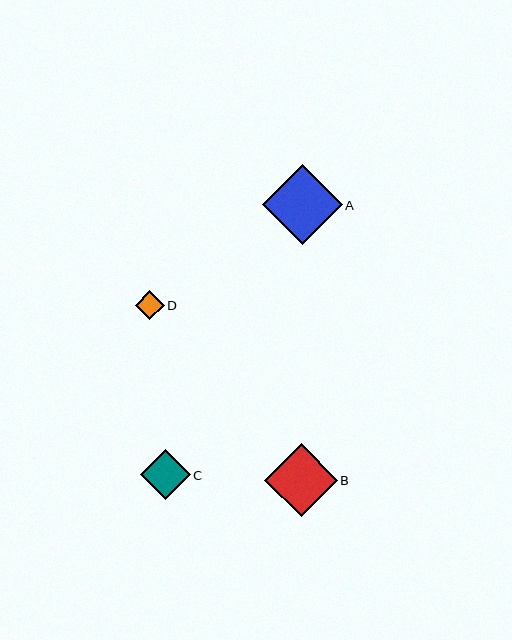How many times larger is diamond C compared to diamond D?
Diamond C is approximately 1.7 times the size of diamond D.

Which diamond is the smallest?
Diamond D is the smallest with a size of approximately 29 pixels.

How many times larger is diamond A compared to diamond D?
Diamond A is approximately 2.8 times the size of diamond D.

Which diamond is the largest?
Diamond A is the largest with a size of approximately 80 pixels.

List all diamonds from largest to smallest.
From largest to smallest: A, B, C, D.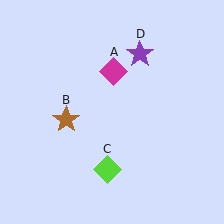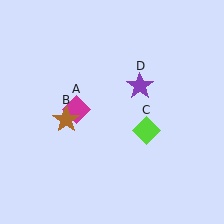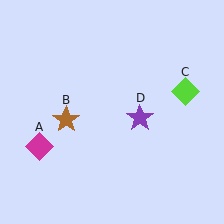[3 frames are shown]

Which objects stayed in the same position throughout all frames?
Brown star (object B) remained stationary.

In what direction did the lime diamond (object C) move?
The lime diamond (object C) moved up and to the right.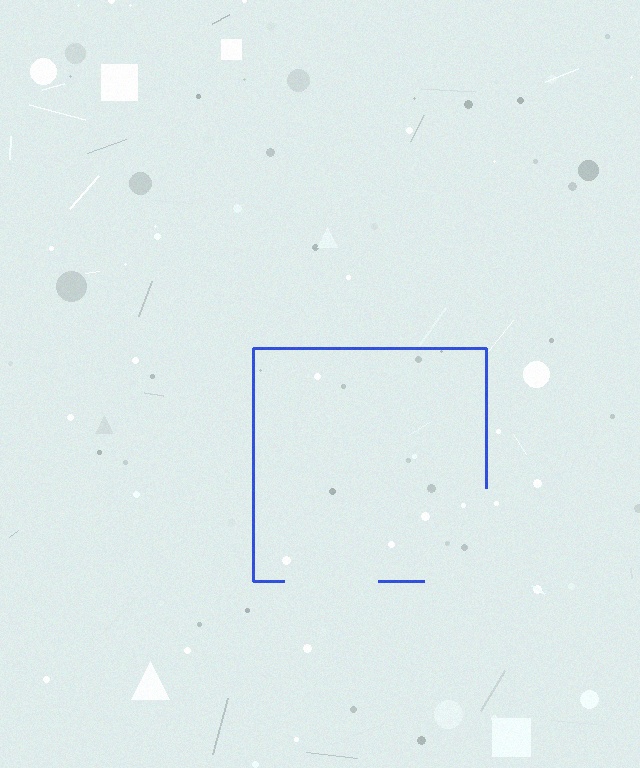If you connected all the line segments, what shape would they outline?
They would outline a square.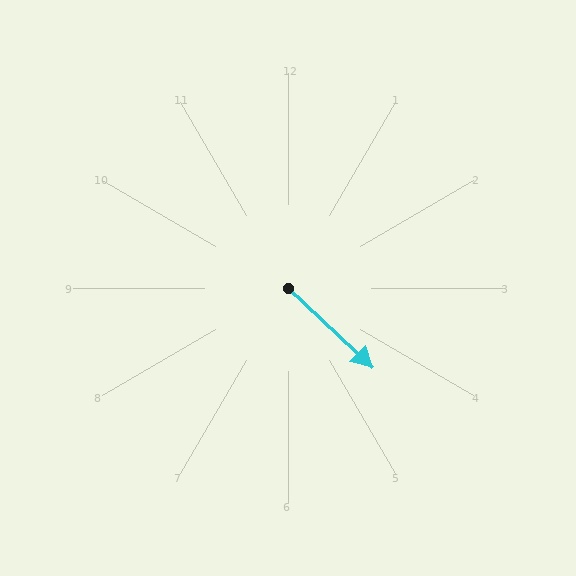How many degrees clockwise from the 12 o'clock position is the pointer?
Approximately 133 degrees.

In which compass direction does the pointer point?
Southeast.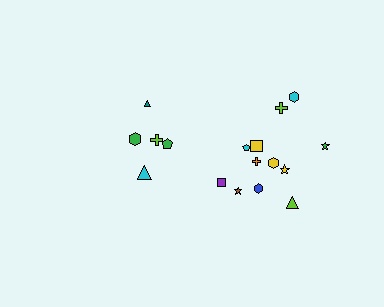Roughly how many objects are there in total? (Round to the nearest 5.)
Roughly 15 objects in total.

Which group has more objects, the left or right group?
The right group.